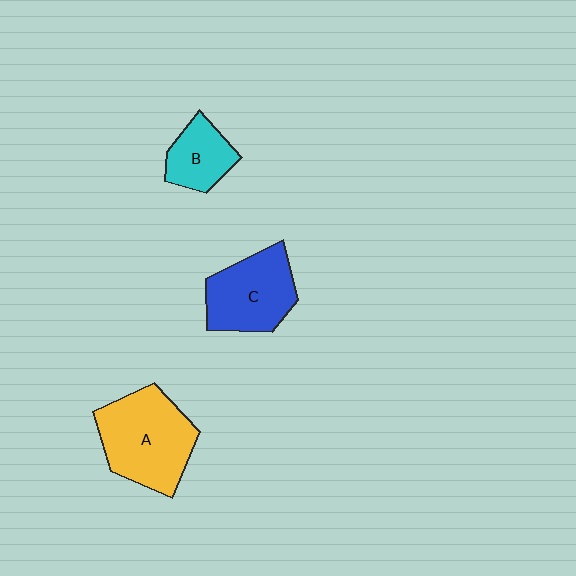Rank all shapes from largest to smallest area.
From largest to smallest: A (yellow), C (blue), B (cyan).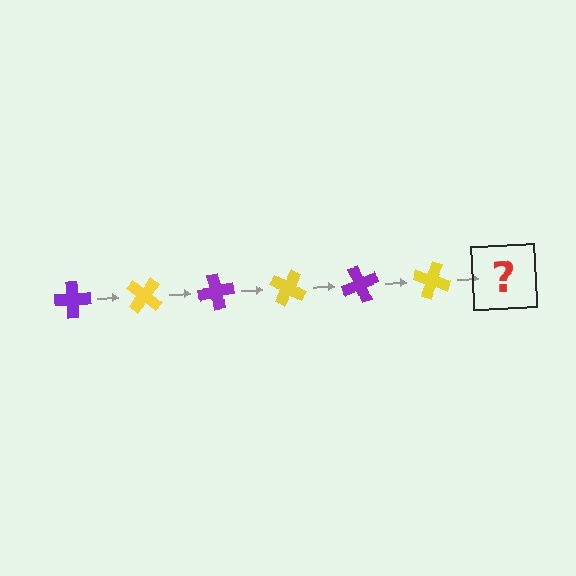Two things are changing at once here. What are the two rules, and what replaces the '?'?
The two rules are that it rotates 40 degrees each step and the color cycles through purple and yellow. The '?' should be a purple cross, rotated 240 degrees from the start.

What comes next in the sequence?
The next element should be a purple cross, rotated 240 degrees from the start.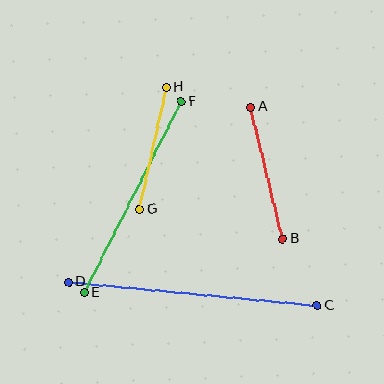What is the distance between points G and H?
The distance is approximately 125 pixels.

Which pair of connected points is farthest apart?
Points C and D are farthest apart.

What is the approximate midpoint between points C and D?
The midpoint is at approximately (193, 294) pixels.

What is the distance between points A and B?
The distance is approximately 136 pixels.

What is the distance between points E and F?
The distance is approximately 214 pixels.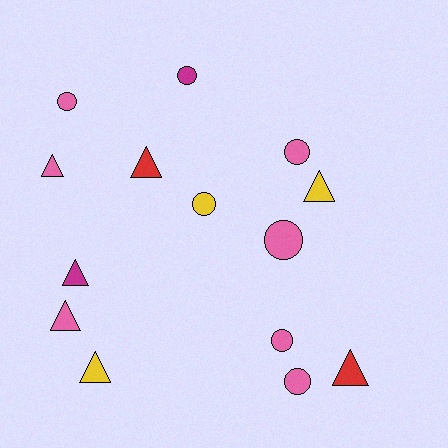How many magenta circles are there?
There is 1 magenta circle.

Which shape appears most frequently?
Circle, with 7 objects.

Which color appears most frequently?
Pink, with 7 objects.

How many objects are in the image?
There are 14 objects.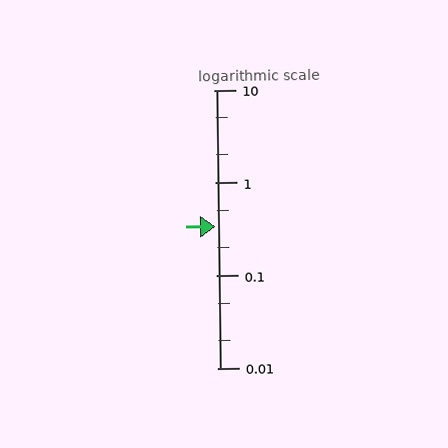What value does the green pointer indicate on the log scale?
The pointer indicates approximately 0.34.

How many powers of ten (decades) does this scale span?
The scale spans 3 decades, from 0.01 to 10.